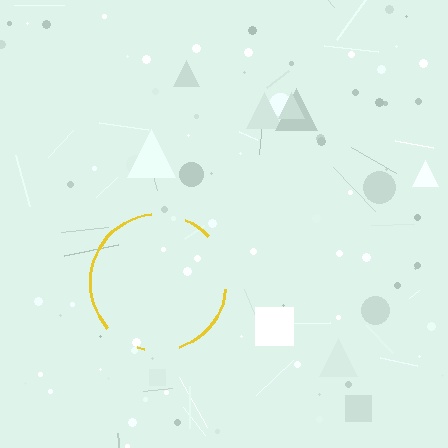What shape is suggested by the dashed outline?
The dashed outline suggests a circle.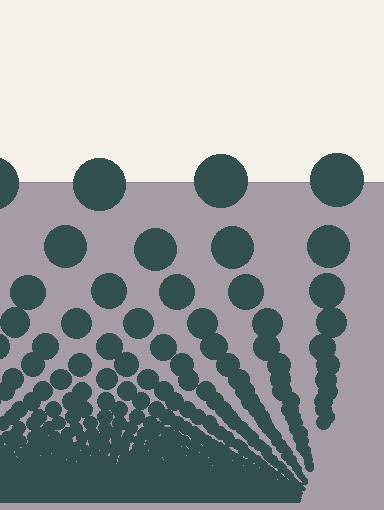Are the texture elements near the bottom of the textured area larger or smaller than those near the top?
Smaller. The gradient is inverted — elements near the bottom are smaller and denser.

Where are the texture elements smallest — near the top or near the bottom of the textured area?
Near the bottom.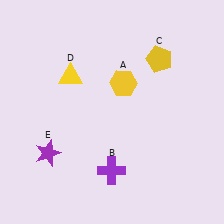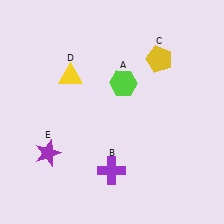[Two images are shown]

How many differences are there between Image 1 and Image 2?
There is 1 difference between the two images.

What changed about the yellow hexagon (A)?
In Image 1, A is yellow. In Image 2, it changed to lime.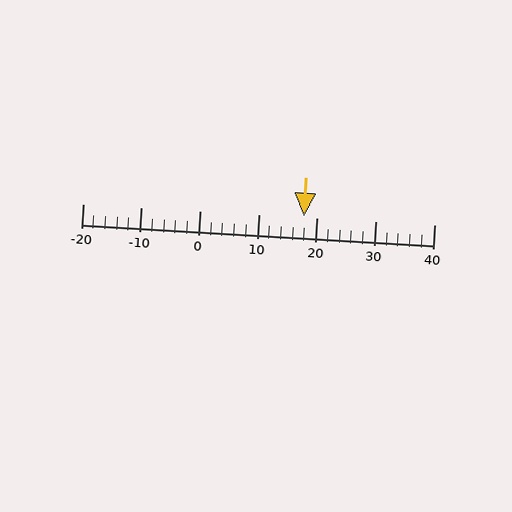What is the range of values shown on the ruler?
The ruler shows values from -20 to 40.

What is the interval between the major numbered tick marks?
The major tick marks are spaced 10 units apart.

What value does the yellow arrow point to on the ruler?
The yellow arrow points to approximately 18.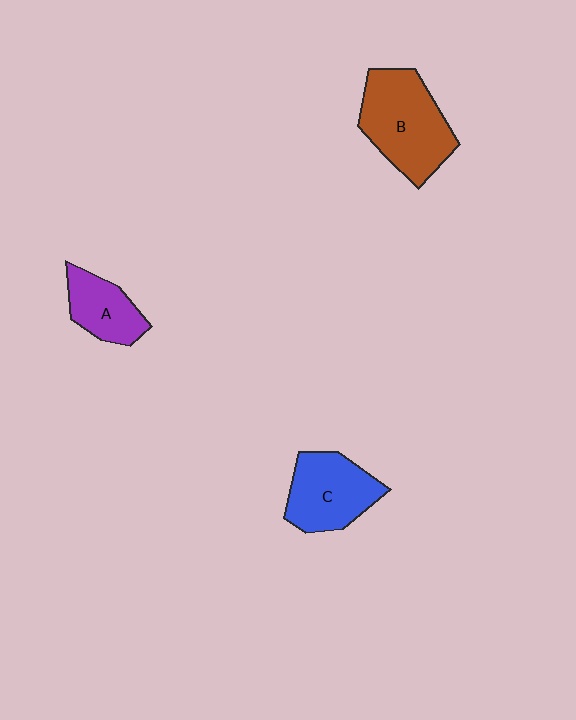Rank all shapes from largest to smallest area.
From largest to smallest: B (brown), C (blue), A (purple).